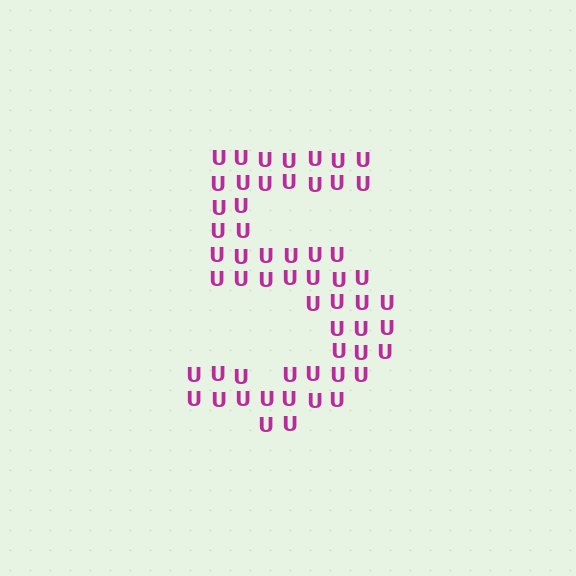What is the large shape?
The large shape is the digit 5.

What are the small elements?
The small elements are letter U's.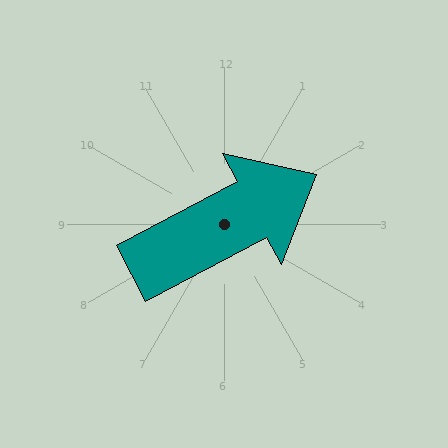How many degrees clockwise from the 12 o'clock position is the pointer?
Approximately 62 degrees.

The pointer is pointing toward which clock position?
Roughly 2 o'clock.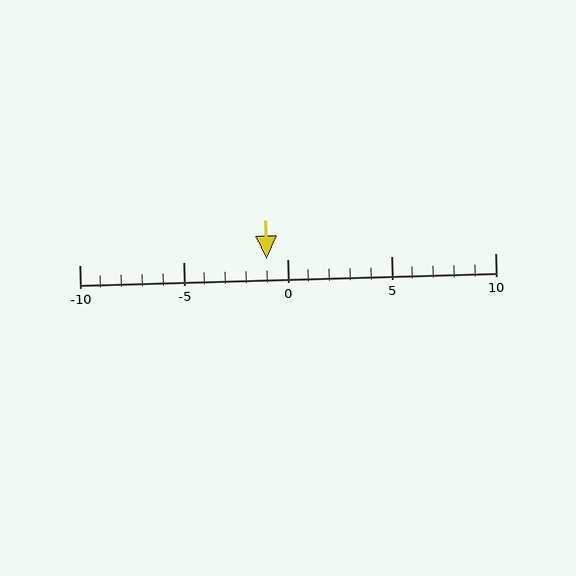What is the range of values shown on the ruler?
The ruler shows values from -10 to 10.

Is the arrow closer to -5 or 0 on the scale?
The arrow is closer to 0.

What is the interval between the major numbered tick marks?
The major tick marks are spaced 5 units apart.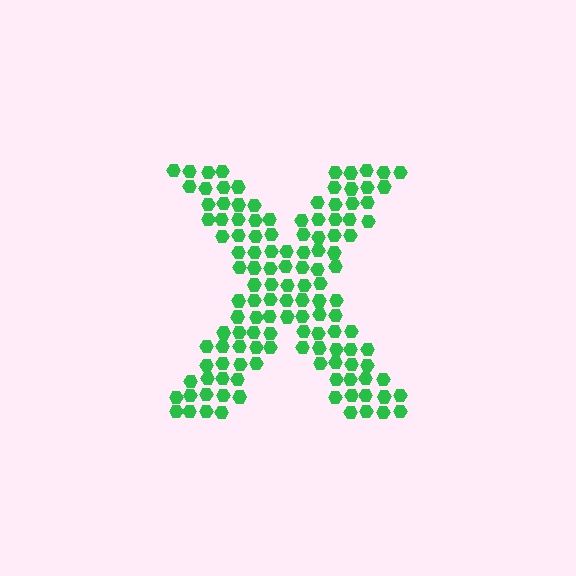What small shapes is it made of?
It is made of small hexagons.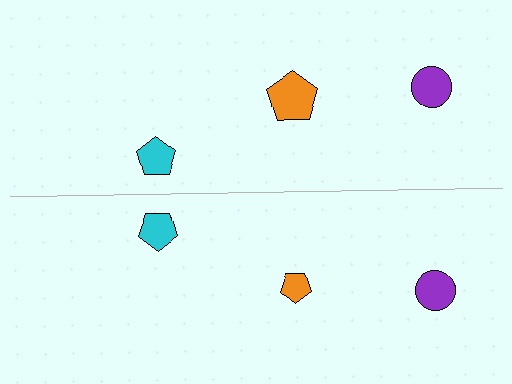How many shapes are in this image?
There are 6 shapes in this image.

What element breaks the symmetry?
The orange pentagon on the bottom side has a different size than its mirror counterpart.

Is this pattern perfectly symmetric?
No, the pattern is not perfectly symmetric. The orange pentagon on the bottom side has a different size than its mirror counterpart.